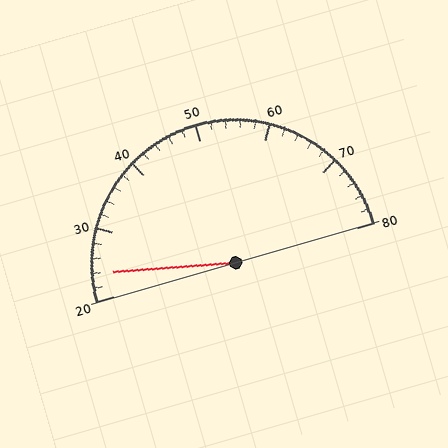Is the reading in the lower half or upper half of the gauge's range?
The reading is in the lower half of the range (20 to 80).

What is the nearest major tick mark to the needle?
The nearest major tick mark is 20.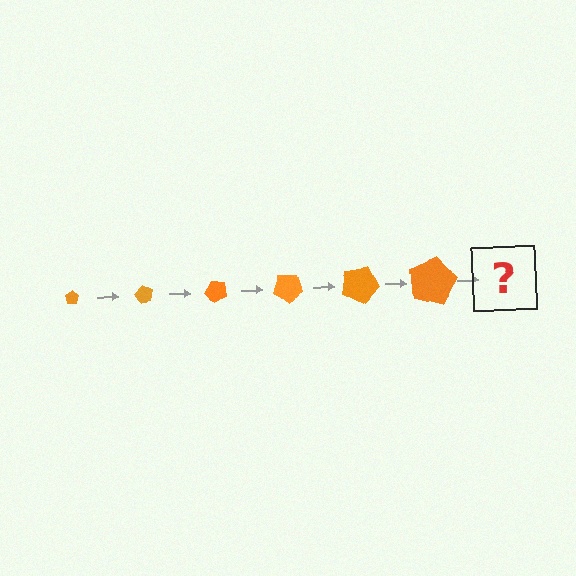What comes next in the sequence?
The next element should be a pentagon, larger than the previous one and rotated 360 degrees from the start.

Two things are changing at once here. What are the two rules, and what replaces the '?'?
The two rules are that the pentagon grows larger each step and it rotates 60 degrees each step. The '?' should be a pentagon, larger than the previous one and rotated 360 degrees from the start.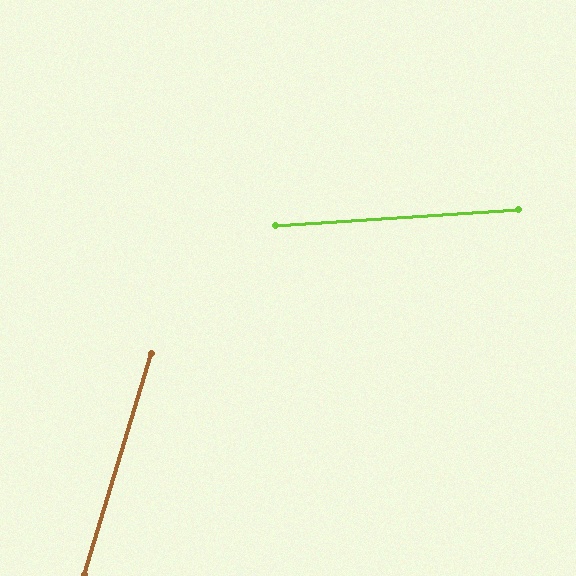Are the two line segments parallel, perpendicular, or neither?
Neither parallel nor perpendicular — they differ by about 69°.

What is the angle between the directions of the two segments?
Approximately 69 degrees.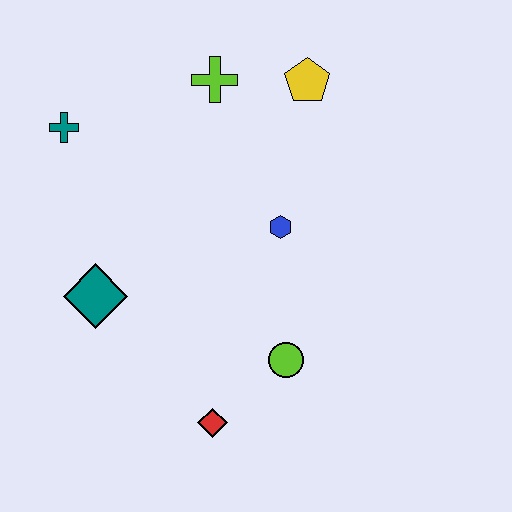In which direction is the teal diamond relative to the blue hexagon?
The teal diamond is to the left of the blue hexagon.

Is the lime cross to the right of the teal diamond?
Yes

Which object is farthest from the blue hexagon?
The teal cross is farthest from the blue hexagon.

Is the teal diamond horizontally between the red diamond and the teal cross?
Yes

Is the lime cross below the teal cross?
No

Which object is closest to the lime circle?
The red diamond is closest to the lime circle.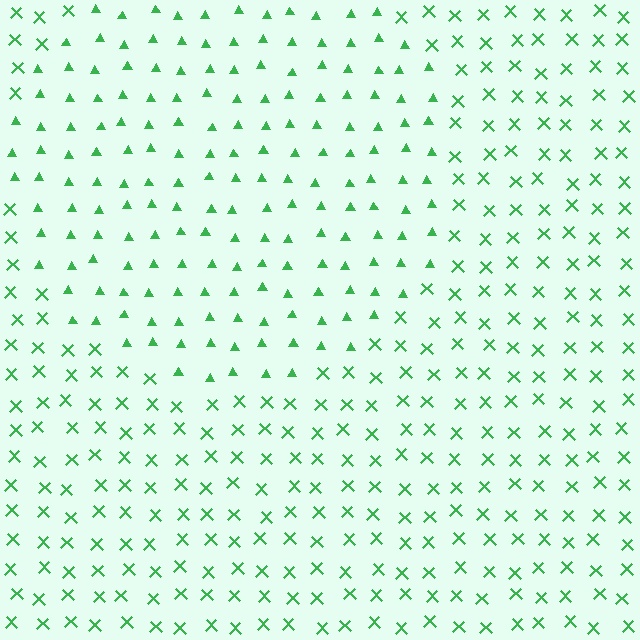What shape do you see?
I see a circle.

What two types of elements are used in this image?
The image uses triangles inside the circle region and X marks outside it.